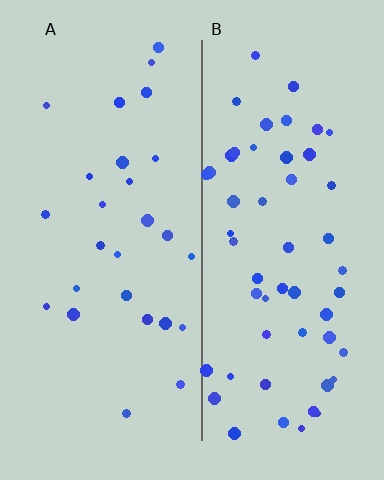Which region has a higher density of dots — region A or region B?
B (the right).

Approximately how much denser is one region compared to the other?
Approximately 2.0× — region B over region A.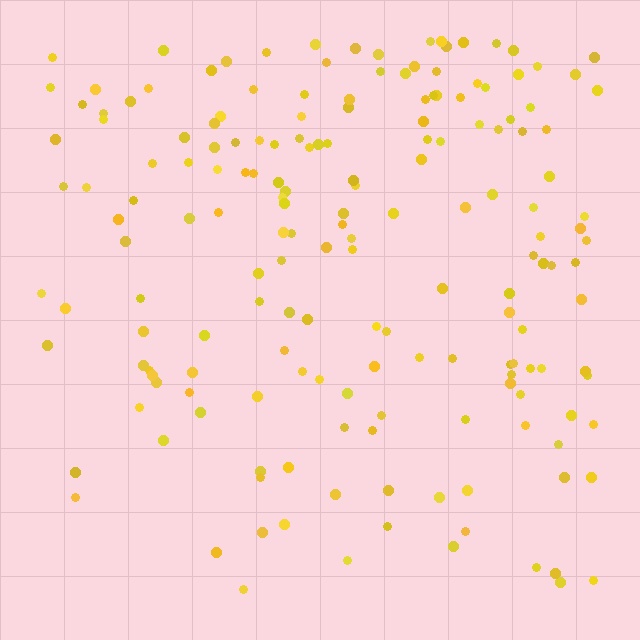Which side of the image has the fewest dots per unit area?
The bottom.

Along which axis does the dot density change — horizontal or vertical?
Vertical.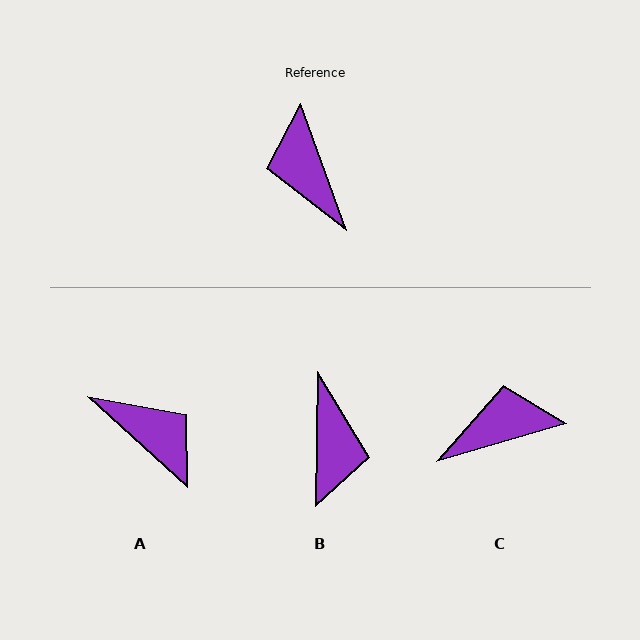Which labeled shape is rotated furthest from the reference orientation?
B, about 160 degrees away.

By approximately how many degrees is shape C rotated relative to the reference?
Approximately 93 degrees clockwise.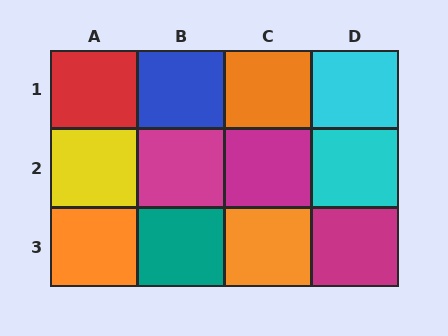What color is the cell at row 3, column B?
Teal.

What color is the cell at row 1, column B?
Blue.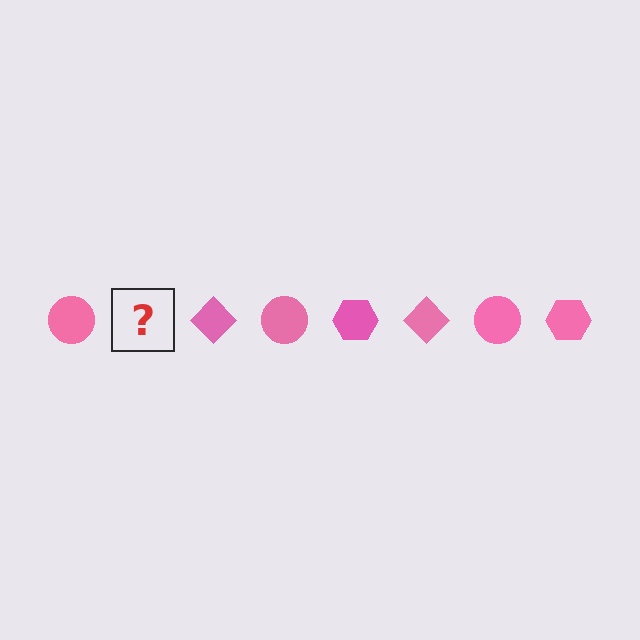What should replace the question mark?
The question mark should be replaced with a pink hexagon.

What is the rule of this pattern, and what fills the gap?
The rule is that the pattern cycles through circle, hexagon, diamond shapes in pink. The gap should be filled with a pink hexagon.